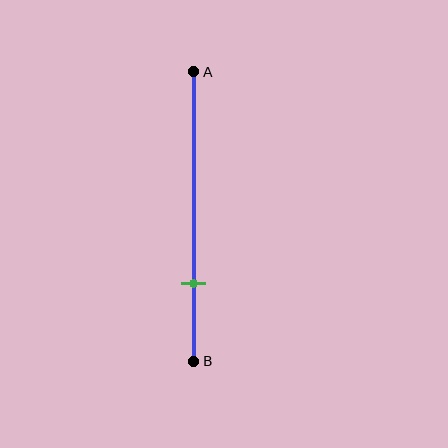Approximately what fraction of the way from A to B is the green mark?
The green mark is approximately 75% of the way from A to B.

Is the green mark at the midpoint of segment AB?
No, the mark is at about 75% from A, not at the 50% midpoint.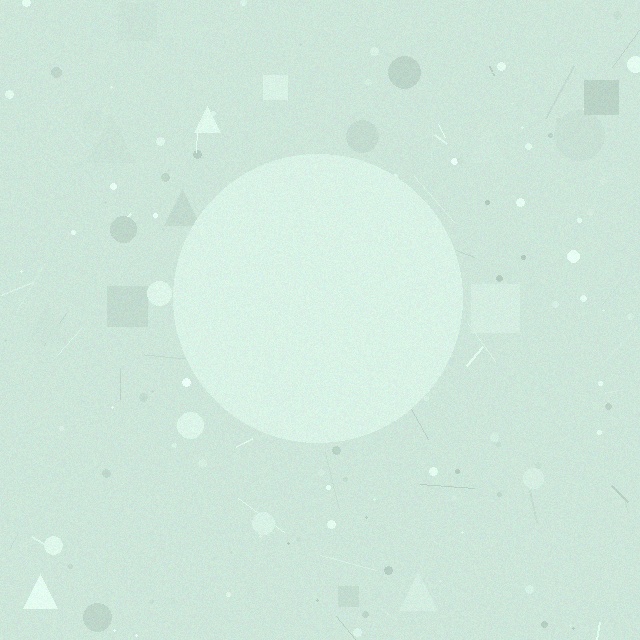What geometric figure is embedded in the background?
A circle is embedded in the background.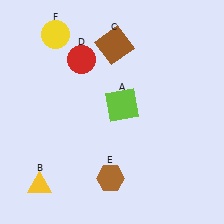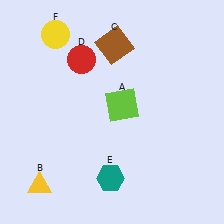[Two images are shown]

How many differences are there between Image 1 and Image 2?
There is 1 difference between the two images.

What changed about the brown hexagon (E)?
In Image 1, E is brown. In Image 2, it changed to teal.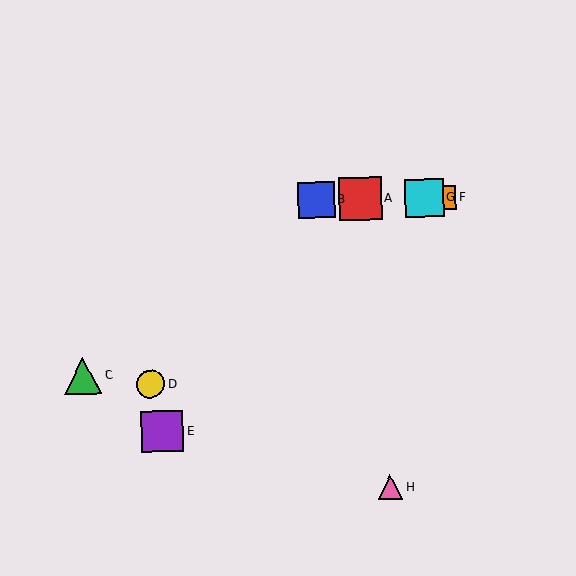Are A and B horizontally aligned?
Yes, both are at y≈199.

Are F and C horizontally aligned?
No, F is at y≈197 and C is at y≈376.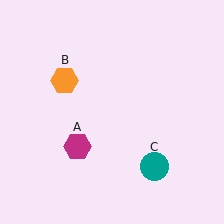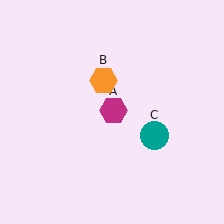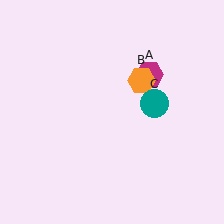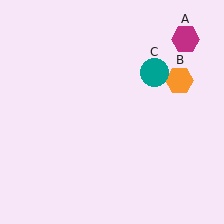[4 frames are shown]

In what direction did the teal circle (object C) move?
The teal circle (object C) moved up.